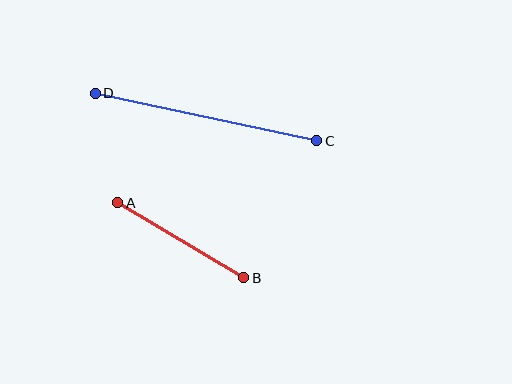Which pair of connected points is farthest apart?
Points C and D are farthest apart.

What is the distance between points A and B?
The distance is approximately 147 pixels.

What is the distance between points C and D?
The distance is approximately 226 pixels.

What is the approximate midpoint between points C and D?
The midpoint is at approximately (206, 117) pixels.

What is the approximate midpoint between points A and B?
The midpoint is at approximately (181, 240) pixels.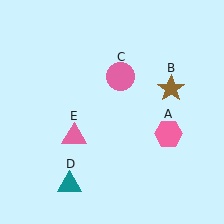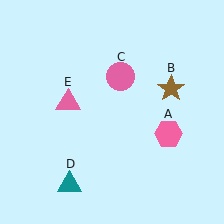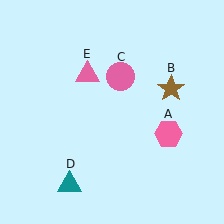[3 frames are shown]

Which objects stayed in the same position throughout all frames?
Pink hexagon (object A) and brown star (object B) and pink circle (object C) and teal triangle (object D) remained stationary.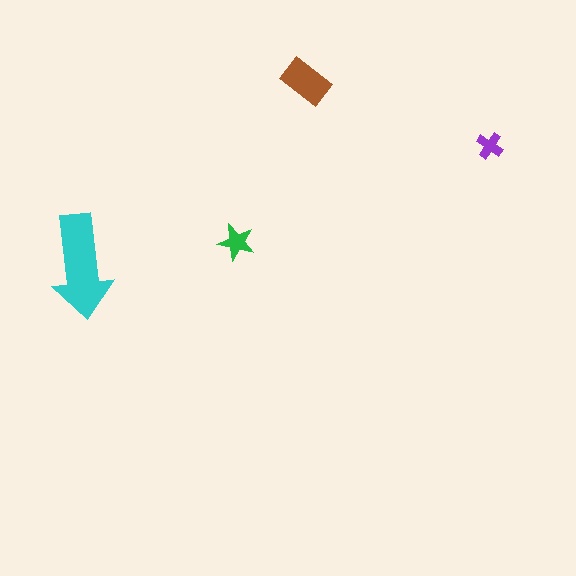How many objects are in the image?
There are 4 objects in the image.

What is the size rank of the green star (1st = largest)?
3rd.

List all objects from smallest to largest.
The purple cross, the green star, the brown rectangle, the cyan arrow.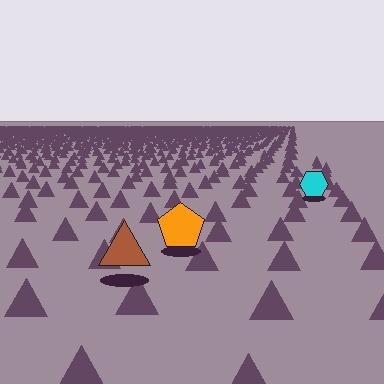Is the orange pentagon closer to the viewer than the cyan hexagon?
Yes. The orange pentagon is closer — you can tell from the texture gradient: the ground texture is coarser near it.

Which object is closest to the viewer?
The brown triangle is closest. The texture marks near it are larger and more spread out.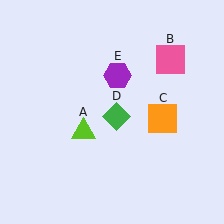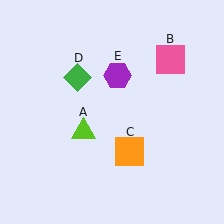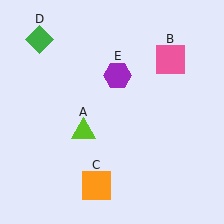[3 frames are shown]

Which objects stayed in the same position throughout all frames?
Lime triangle (object A) and pink square (object B) and purple hexagon (object E) remained stationary.